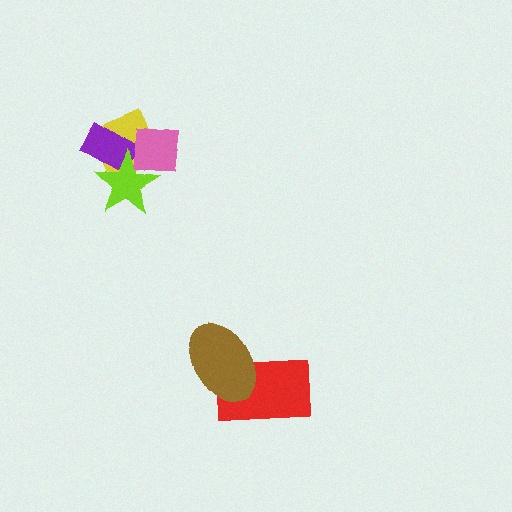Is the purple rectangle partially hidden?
Yes, it is partially covered by another shape.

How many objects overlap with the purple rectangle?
3 objects overlap with the purple rectangle.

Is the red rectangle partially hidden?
Yes, it is partially covered by another shape.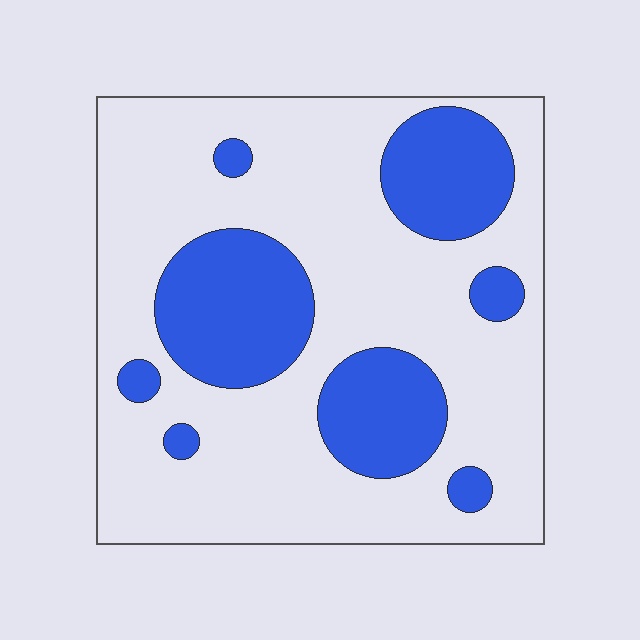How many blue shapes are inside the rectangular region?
8.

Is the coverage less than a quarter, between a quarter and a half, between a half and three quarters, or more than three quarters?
Between a quarter and a half.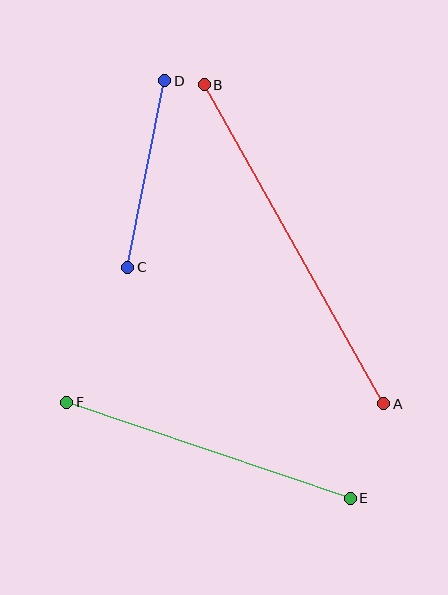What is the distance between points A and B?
The distance is approximately 366 pixels.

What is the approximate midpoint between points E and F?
The midpoint is at approximately (208, 450) pixels.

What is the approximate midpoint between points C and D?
The midpoint is at approximately (146, 174) pixels.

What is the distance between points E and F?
The distance is approximately 299 pixels.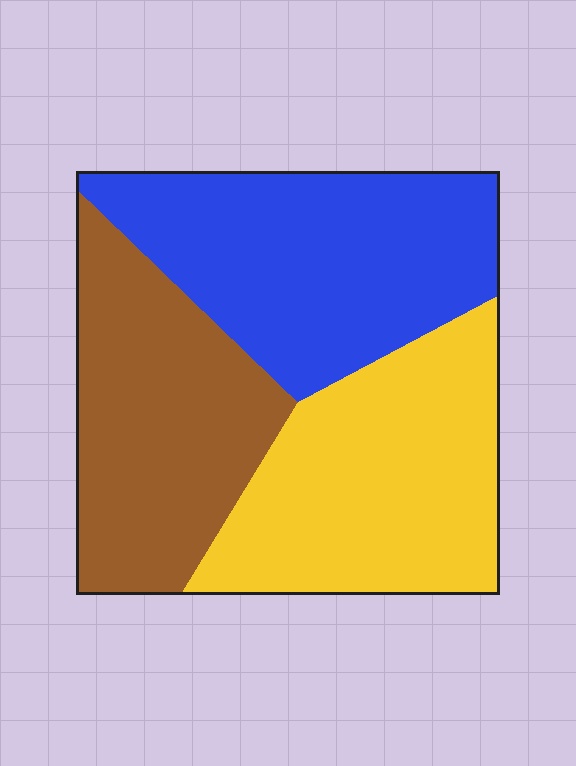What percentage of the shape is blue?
Blue takes up between a third and a half of the shape.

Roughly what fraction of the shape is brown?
Brown covers around 30% of the shape.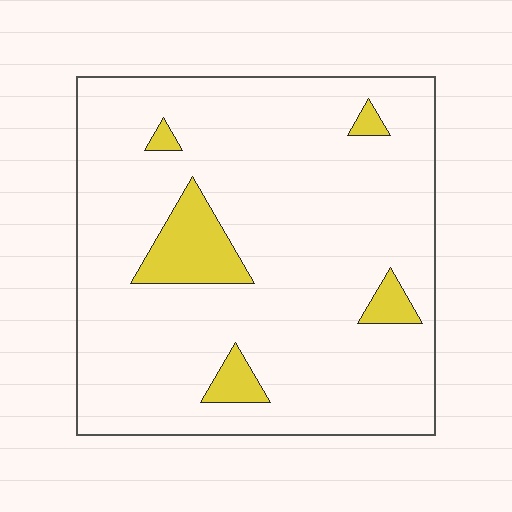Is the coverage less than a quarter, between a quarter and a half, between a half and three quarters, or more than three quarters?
Less than a quarter.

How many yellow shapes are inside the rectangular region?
5.